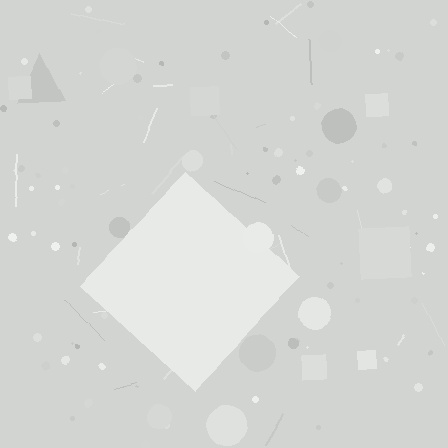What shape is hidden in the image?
A diamond is hidden in the image.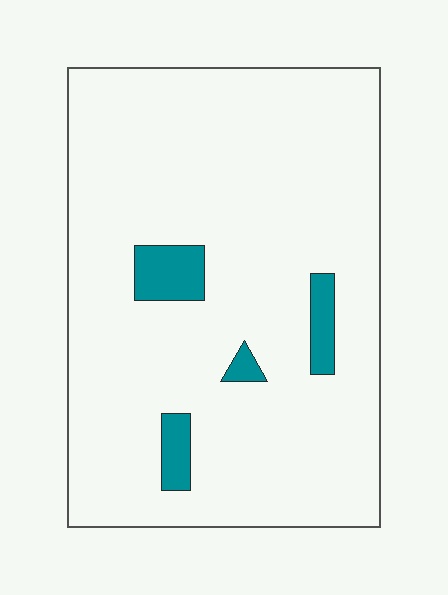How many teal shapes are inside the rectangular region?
4.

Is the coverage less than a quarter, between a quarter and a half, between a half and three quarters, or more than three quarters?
Less than a quarter.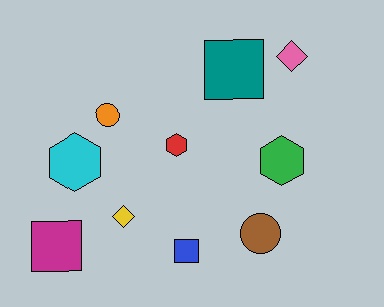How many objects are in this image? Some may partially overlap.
There are 10 objects.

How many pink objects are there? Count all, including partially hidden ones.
There is 1 pink object.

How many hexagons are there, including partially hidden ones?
There are 3 hexagons.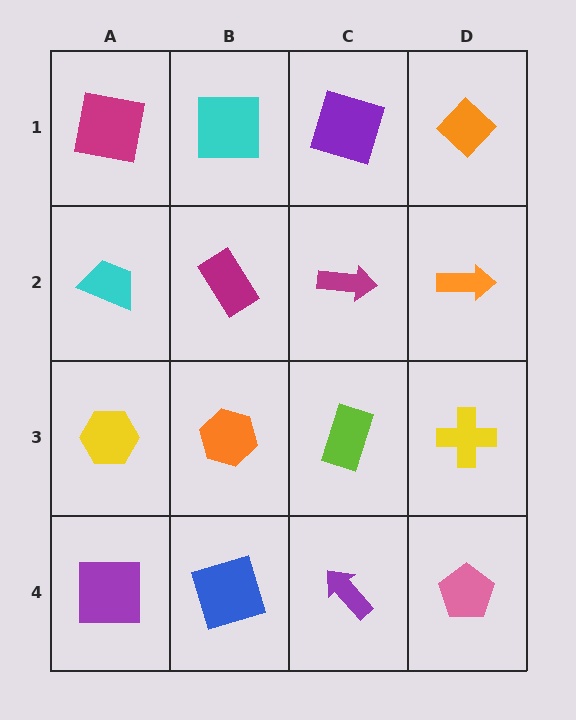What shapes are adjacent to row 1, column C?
A magenta arrow (row 2, column C), a cyan square (row 1, column B), an orange diamond (row 1, column D).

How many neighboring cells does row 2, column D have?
3.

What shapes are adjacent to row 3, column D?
An orange arrow (row 2, column D), a pink pentagon (row 4, column D), a lime rectangle (row 3, column C).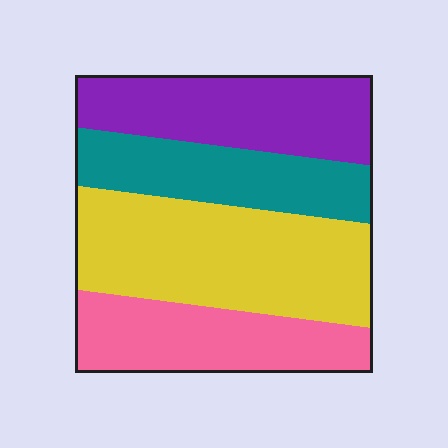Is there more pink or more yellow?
Yellow.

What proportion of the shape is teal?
Teal covers 20% of the shape.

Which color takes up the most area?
Yellow, at roughly 35%.